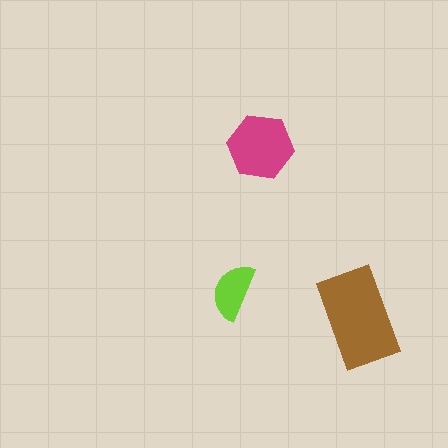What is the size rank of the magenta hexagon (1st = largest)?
2nd.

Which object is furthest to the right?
The brown rectangle is rightmost.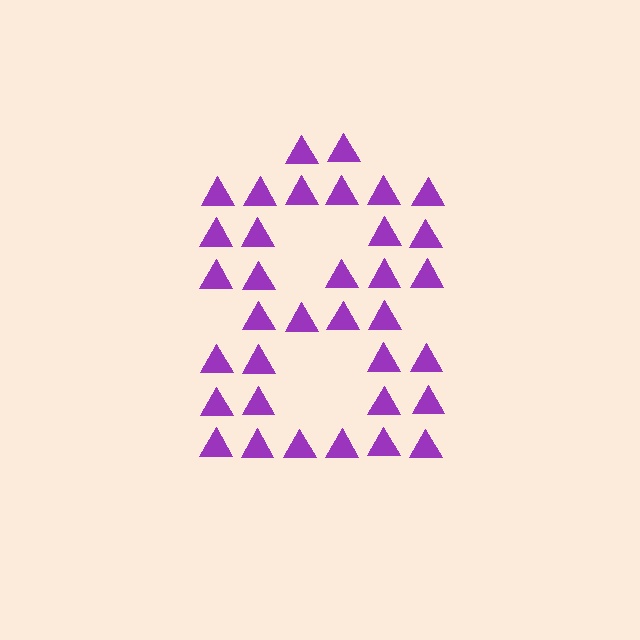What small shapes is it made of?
It is made of small triangles.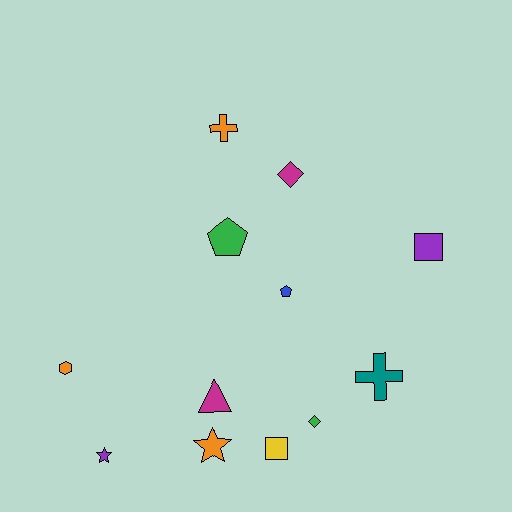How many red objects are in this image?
There are no red objects.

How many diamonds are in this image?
There are 2 diamonds.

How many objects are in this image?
There are 12 objects.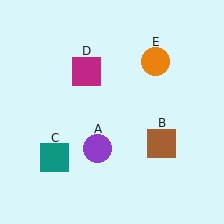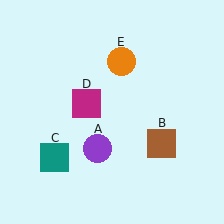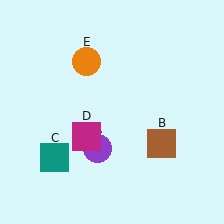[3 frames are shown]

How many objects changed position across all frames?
2 objects changed position: magenta square (object D), orange circle (object E).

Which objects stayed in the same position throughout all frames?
Purple circle (object A) and brown square (object B) and teal square (object C) remained stationary.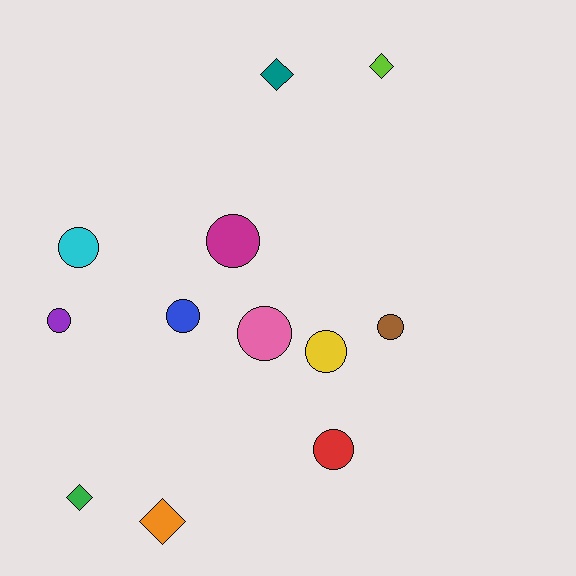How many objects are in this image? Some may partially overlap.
There are 12 objects.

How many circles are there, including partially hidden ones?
There are 8 circles.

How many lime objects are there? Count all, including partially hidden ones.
There is 1 lime object.